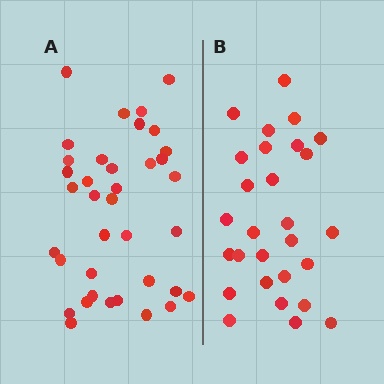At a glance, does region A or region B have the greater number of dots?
Region A (the left region) has more dots.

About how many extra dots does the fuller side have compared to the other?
Region A has roughly 8 or so more dots than region B.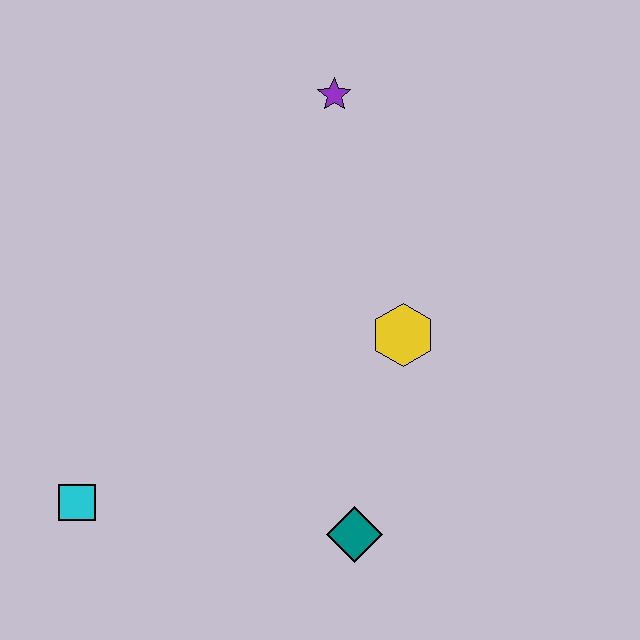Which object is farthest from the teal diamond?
The purple star is farthest from the teal diamond.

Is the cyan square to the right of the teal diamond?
No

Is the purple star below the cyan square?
No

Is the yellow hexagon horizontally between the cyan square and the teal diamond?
No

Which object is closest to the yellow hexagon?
The teal diamond is closest to the yellow hexagon.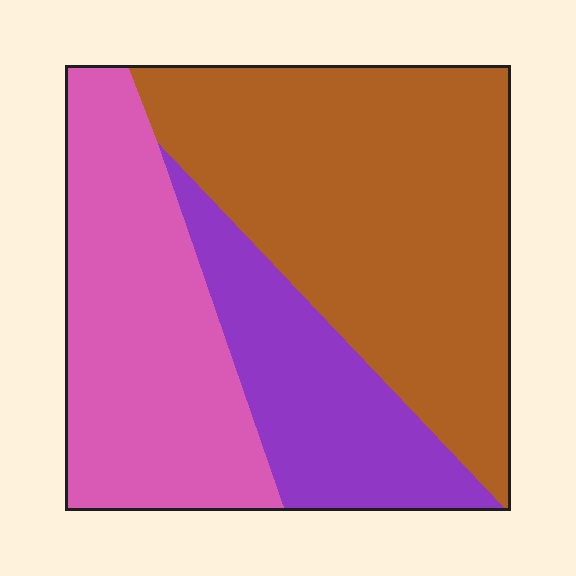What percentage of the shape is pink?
Pink takes up about one third (1/3) of the shape.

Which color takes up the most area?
Brown, at roughly 45%.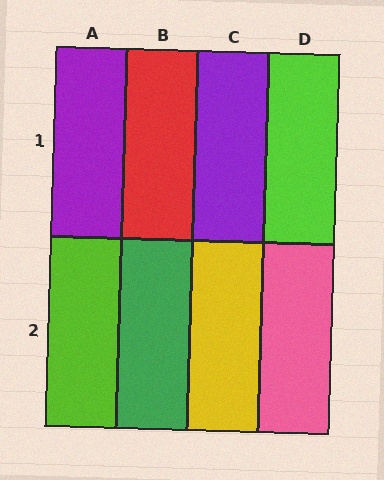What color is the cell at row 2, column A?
Lime.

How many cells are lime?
2 cells are lime.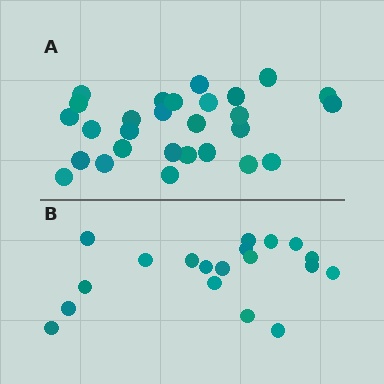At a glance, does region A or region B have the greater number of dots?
Region A (the top region) has more dots.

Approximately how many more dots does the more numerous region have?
Region A has roughly 8 or so more dots than region B.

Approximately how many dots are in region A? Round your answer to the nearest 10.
About 30 dots. (The exact count is 28, which rounds to 30.)